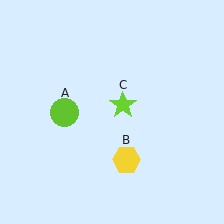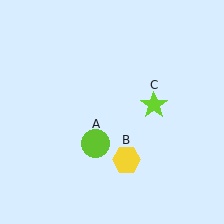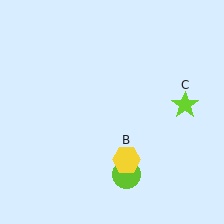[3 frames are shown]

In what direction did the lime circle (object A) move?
The lime circle (object A) moved down and to the right.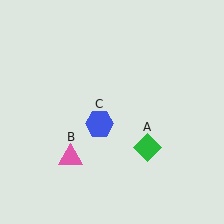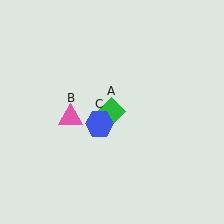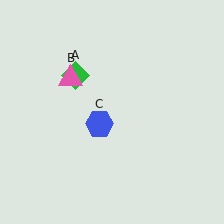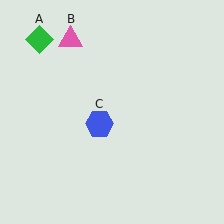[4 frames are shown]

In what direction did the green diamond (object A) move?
The green diamond (object A) moved up and to the left.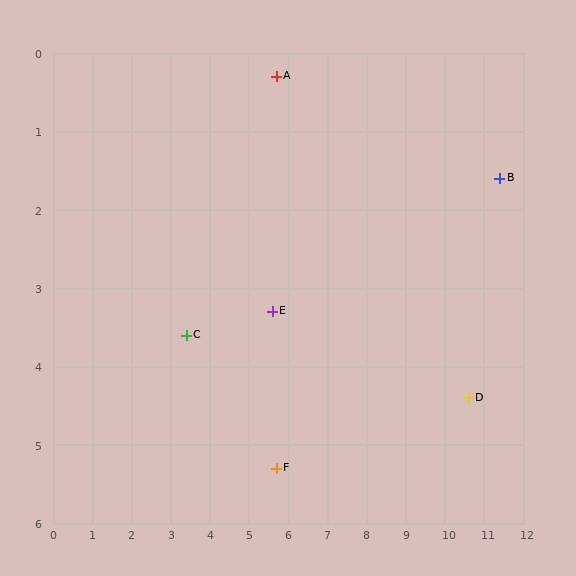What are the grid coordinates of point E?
Point E is at approximately (5.6, 3.3).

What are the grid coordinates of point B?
Point B is at approximately (11.4, 1.6).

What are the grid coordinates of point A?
Point A is at approximately (5.7, 0.3).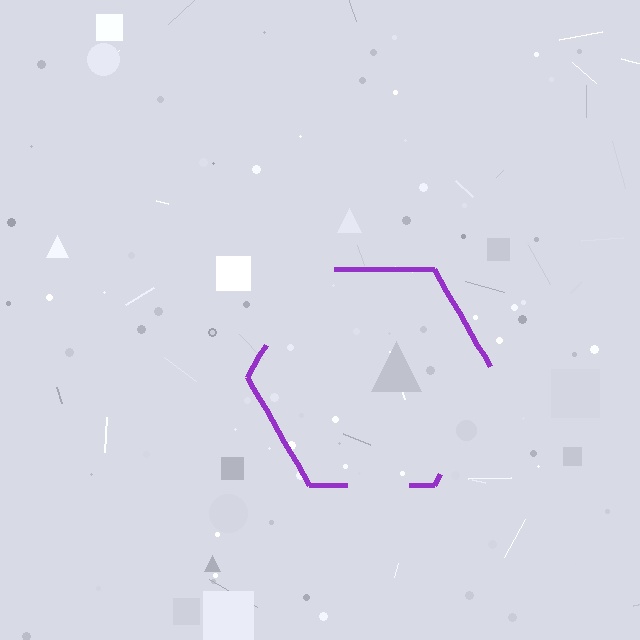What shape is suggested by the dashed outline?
The dashed outline suggests a hexagon.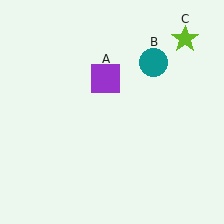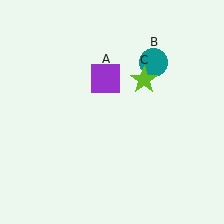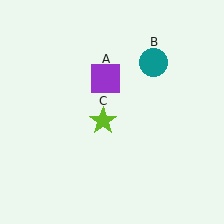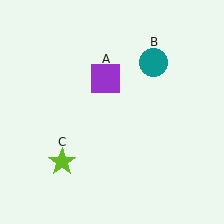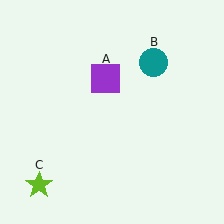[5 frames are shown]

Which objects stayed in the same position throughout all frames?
Purple square (object A) and teal circle (object B) remained stationary.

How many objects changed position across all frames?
1 object changed position: lime star (object C).